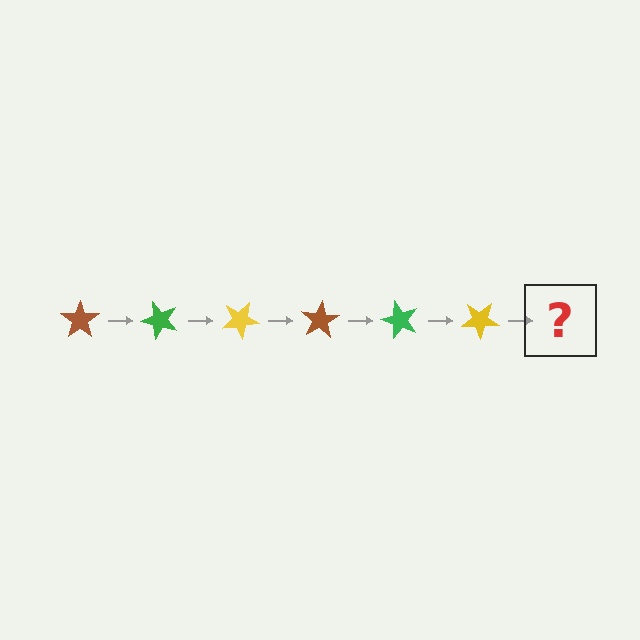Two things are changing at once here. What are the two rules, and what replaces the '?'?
The two rules are that it rotates 50 degrees each step and the color cycles through brown, green, and yellow. The '?' should be a brown star, rotated 300 degrees from the start.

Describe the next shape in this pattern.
It should be a brown star, rotated 300 degrees from the start.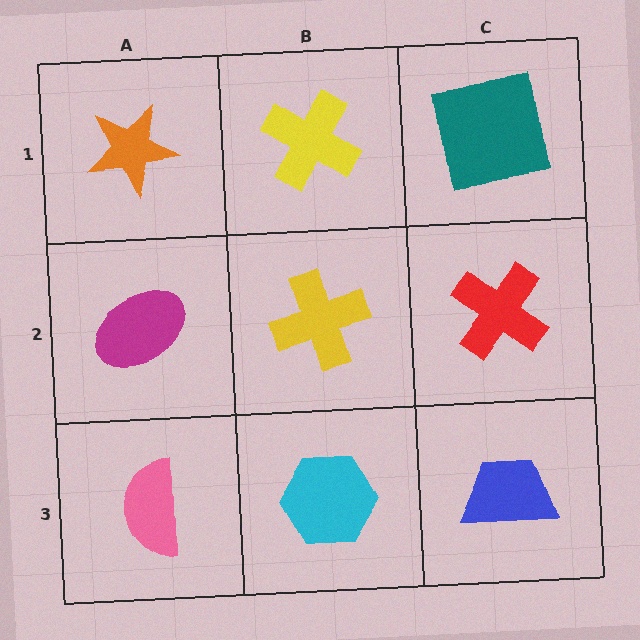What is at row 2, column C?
A red cross.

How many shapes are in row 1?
3 shapes.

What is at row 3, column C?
A blue trapezoid.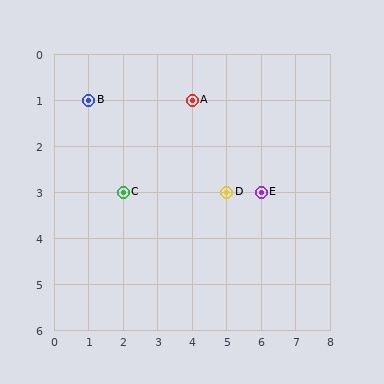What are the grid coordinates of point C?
Point C is at grid coordinates (2, 3).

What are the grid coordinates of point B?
Point B is at grid coordinates (1, 1).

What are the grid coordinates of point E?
Point E is at grid coordinates (6, 3).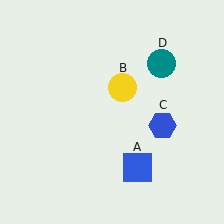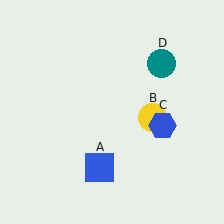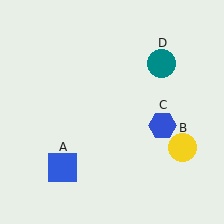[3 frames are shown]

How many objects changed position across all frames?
2 objects changed position: blue square (object A), yellow circle (object B).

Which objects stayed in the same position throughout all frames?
Blue hexagon (object C) and teal circle (object D) remained stationary.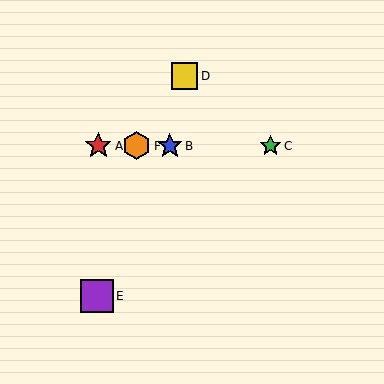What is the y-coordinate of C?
Object C is at y≈146.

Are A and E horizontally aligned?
No, A is at y≈146 and E is at y≈296.